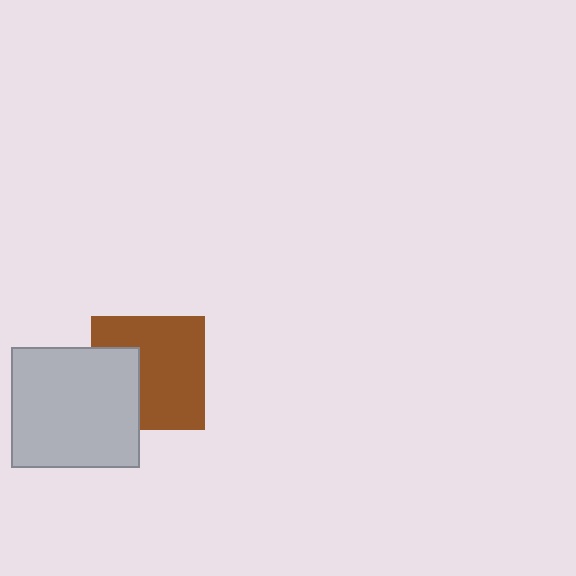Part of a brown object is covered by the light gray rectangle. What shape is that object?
It is a square.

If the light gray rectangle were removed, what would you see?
You would see the complete brown square.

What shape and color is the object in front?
The object in front is a light gray rectangle.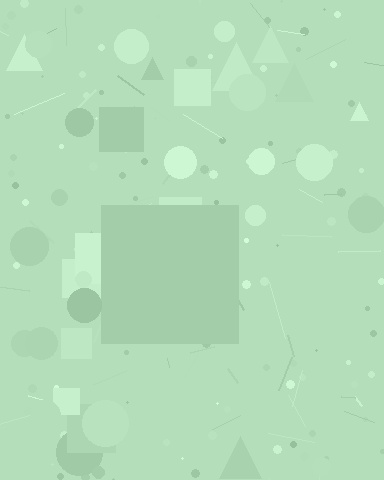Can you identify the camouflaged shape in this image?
The camouflaged shape is a square.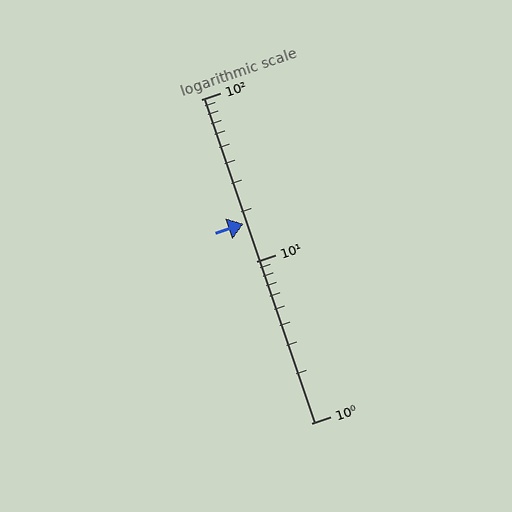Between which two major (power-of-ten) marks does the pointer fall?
The pointer is between 10 and 100.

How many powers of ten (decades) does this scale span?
The scale spans 2 decades, from 1 to 100.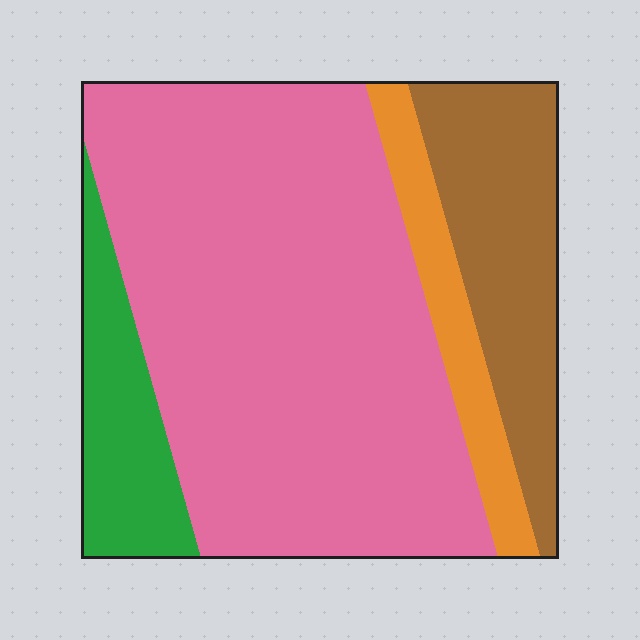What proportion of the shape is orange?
Orange covers 9% of the shape.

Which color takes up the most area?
Pink, at roughly 60%.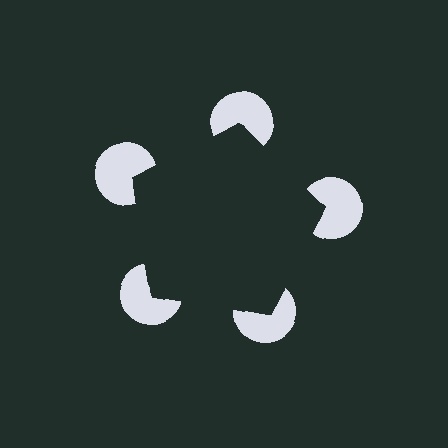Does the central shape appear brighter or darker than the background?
It typically appears slightly darker than the background, even though no actual brightness change is drawn.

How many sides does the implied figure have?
5 sides.